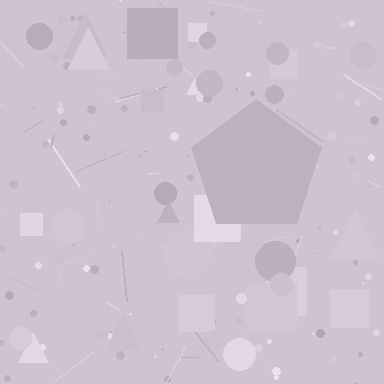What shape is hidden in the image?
A pentagon is hidden in the image.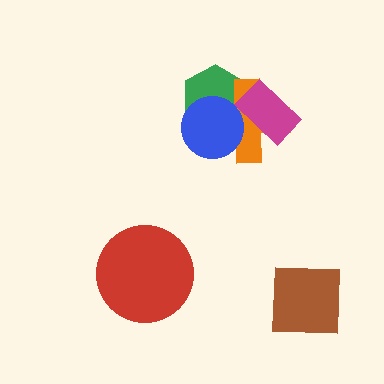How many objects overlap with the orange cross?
3 objects overlap with the orange cross.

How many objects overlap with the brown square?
0 objects overlap with the brown square.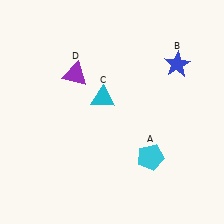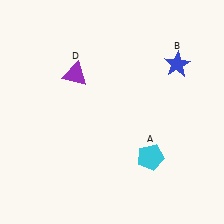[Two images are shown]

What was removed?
The cyan triangle (C) was removed in Image 2.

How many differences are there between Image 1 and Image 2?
There is 1 difference between the two images.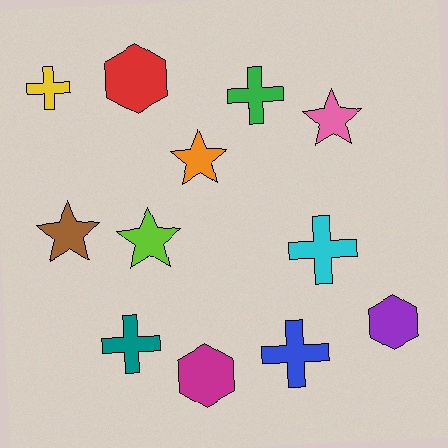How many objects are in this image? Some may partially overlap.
There are 12 objects.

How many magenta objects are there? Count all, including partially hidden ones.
There is 1 magenta object.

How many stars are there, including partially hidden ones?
There are 4 stars.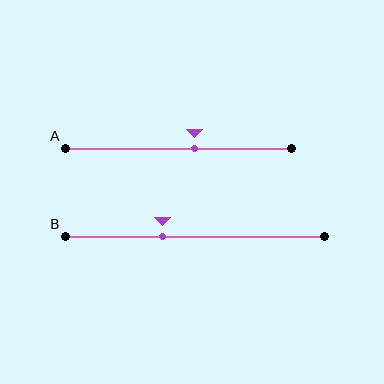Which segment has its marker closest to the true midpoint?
Segment A has its marker closest to the true midpoint.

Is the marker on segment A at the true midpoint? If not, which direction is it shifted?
No, the marker on segment A is shifted to the right by about 7% of the segment length.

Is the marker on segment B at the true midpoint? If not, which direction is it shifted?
No, the marker on segment B is shifted to the left by about 12% of the segment length.